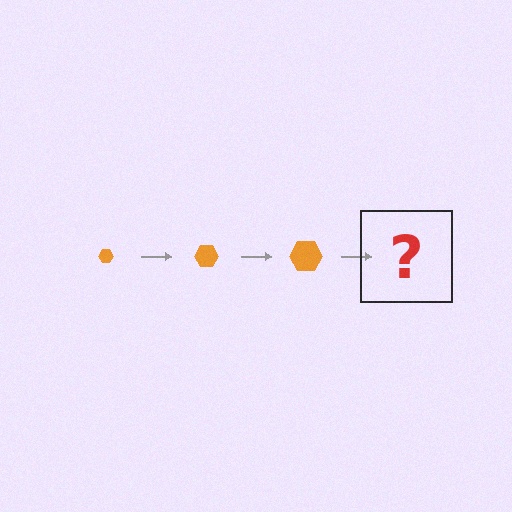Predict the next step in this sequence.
The next step is an orange hexagon, larger than the previous one.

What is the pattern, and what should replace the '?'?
The pattern is that the hexagon gets progressively larger each step. The '?' should be an orange hexagon, larger than the previous one.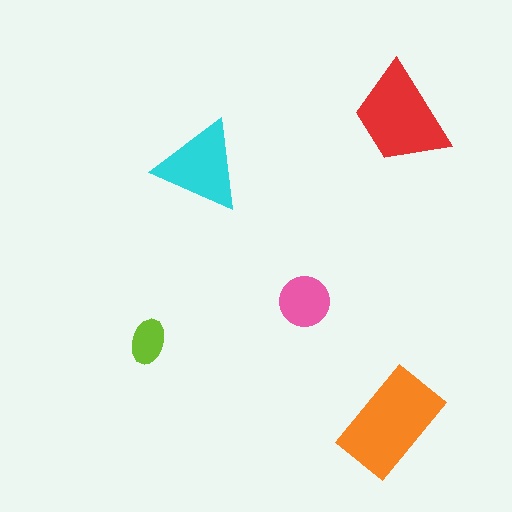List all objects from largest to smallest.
The orange rectangle, the red trapezoid, the cyan triangle, the pink circle, the lime ellipse.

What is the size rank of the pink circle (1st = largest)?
4th.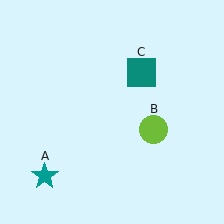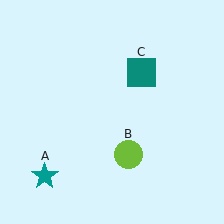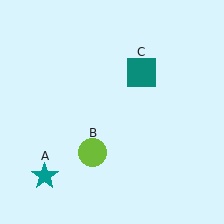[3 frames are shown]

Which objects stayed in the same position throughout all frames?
Teal star (object A) and teal square (object C) remained stationary.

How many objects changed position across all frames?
1 object changed position: lime circle (object B).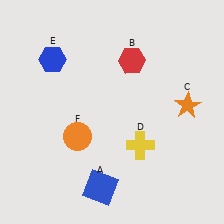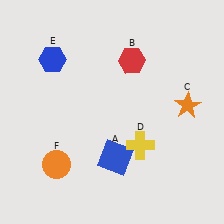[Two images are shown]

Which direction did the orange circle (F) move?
The orange circle (F) moved down.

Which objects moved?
The objects that moved are: the blue square (A), the orange circle (F).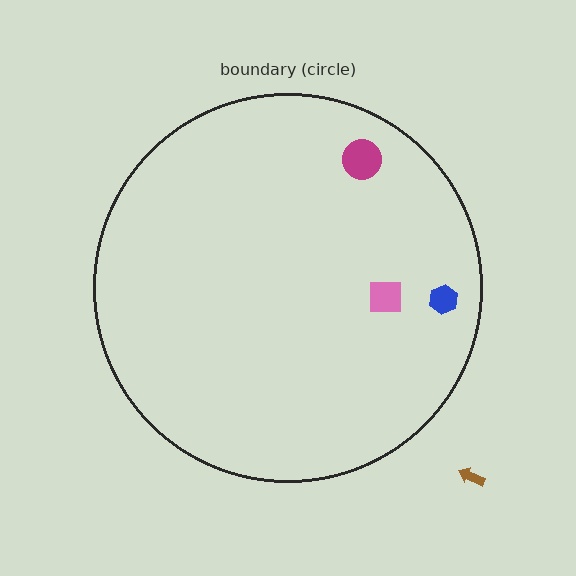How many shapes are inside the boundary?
3 inside, 1 outside.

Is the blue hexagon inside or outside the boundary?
Inside.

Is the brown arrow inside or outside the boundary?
Outside.